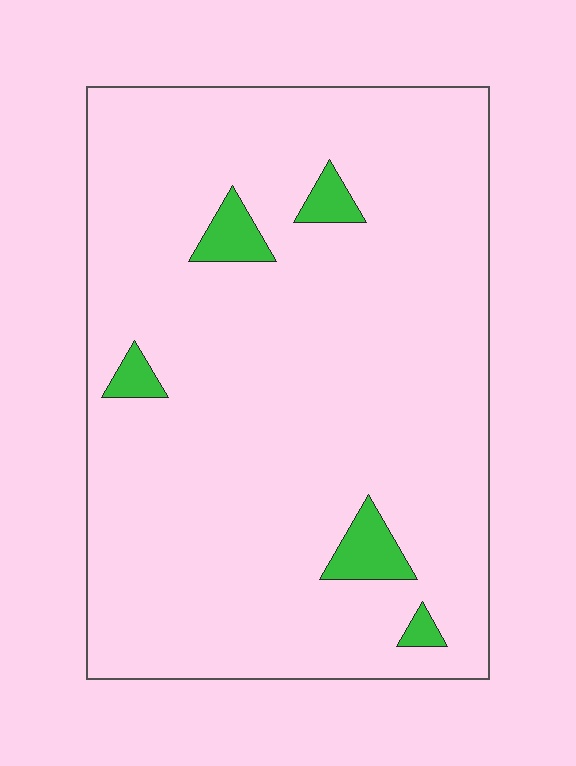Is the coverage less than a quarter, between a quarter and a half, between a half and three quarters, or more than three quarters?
Less than a quarter.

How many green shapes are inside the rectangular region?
5.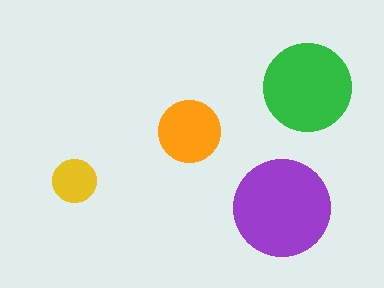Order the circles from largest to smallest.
the purple one, the green one, the orange one, the yellow one.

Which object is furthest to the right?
The green circle is rightmost.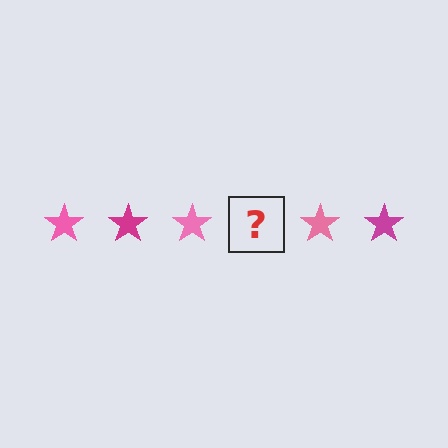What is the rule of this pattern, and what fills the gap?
The rule is that the pattern cycles through pink, magenta stars. The gap should be filled with a magenta star.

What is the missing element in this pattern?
The missing element is a magenta star.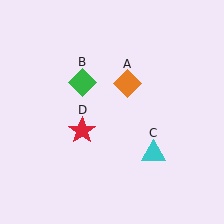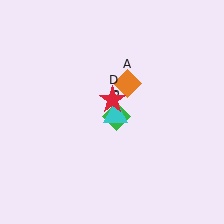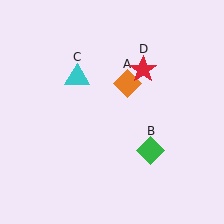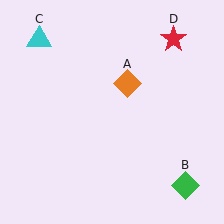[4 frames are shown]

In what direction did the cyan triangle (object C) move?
The cyan triangle (object C) moved up and to the left.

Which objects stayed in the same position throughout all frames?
Orange diamond (object A) remained stationary.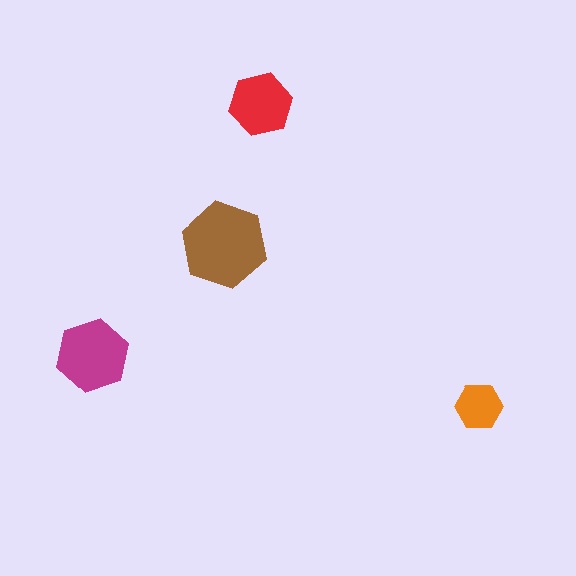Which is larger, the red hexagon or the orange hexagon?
The red one.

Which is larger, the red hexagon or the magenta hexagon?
The magenta one.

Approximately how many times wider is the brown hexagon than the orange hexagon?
About 2 times wider.